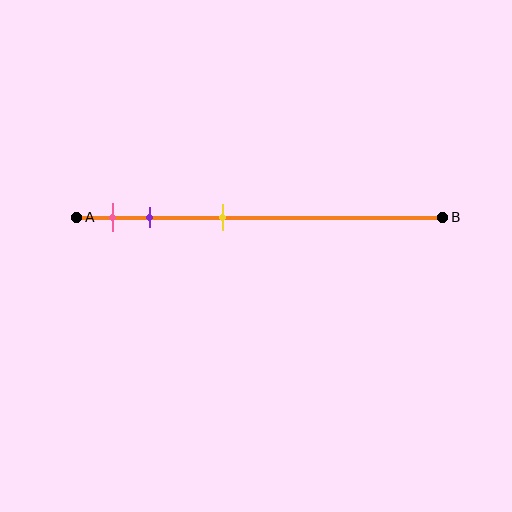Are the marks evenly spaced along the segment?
No, the marks are not evenly spaced.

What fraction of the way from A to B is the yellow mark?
The yellow mark is approximately 40% (0.4) of the way from A to B.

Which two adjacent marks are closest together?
The pink and purple marks are the closest adjacent pair.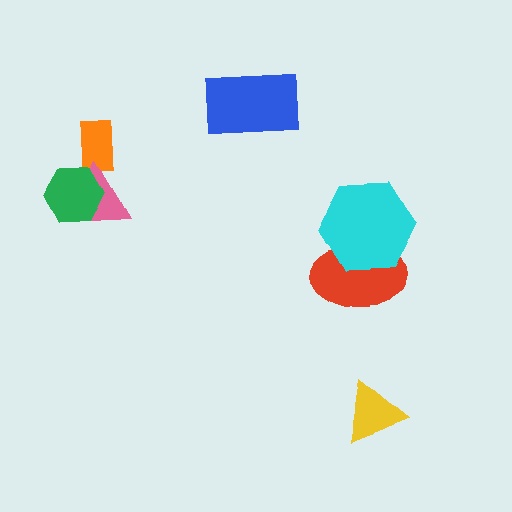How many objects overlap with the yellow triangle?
0 objects overlap with the yellow triangle.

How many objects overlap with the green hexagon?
1 object overlaps with the green hexagon.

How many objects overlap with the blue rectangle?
0 objects overlap with the blue rectangle.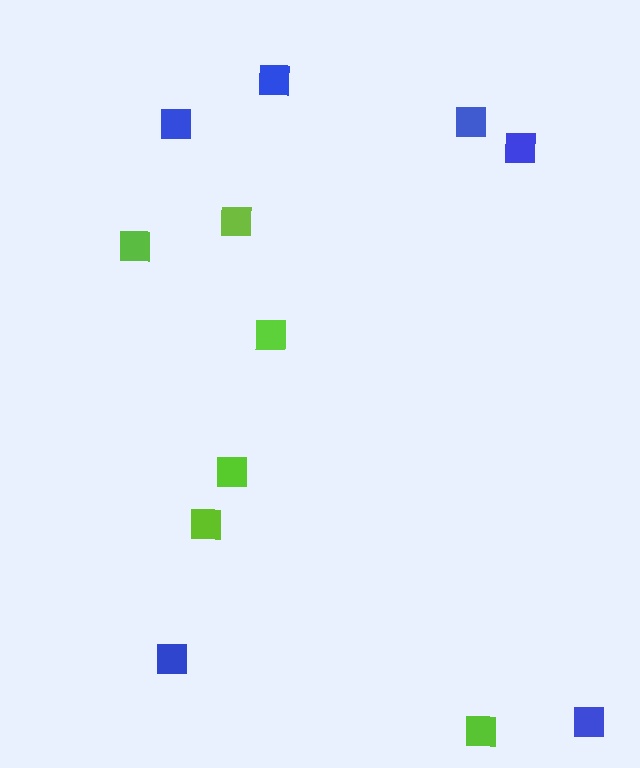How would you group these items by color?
There are 2 groups: one group of blue squares (6) and one group of lime squares (6).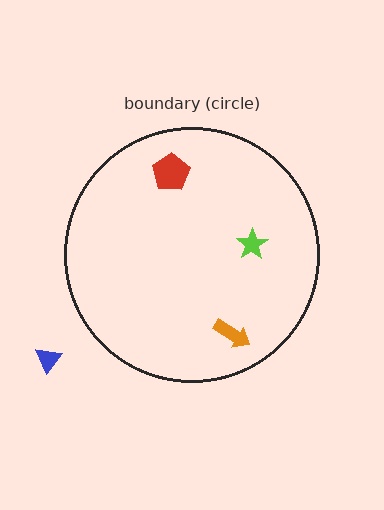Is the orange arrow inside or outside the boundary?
Inside.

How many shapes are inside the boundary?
3 inside, 1 outside.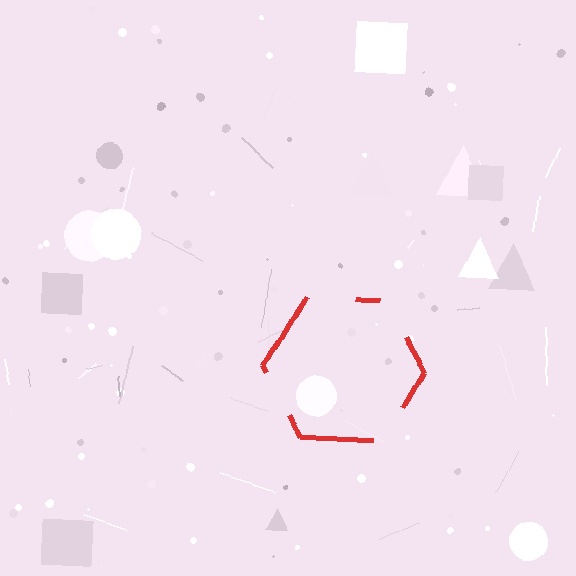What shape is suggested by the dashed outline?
The dashed outline suggests a hexagon.